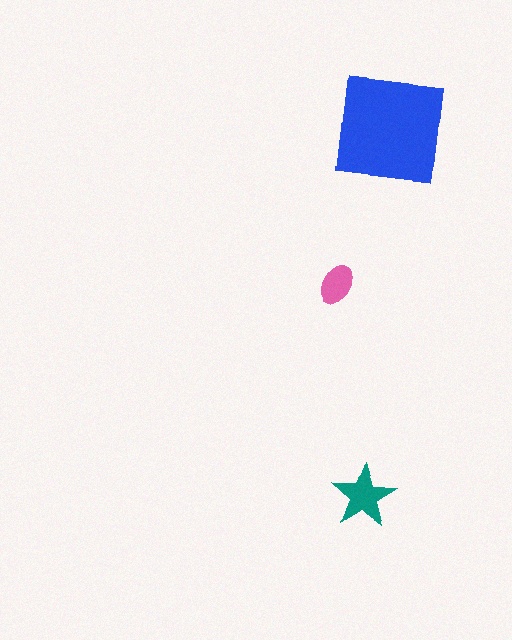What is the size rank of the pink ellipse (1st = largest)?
3rd.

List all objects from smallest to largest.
The pink ellipse, the teal star, the blue square.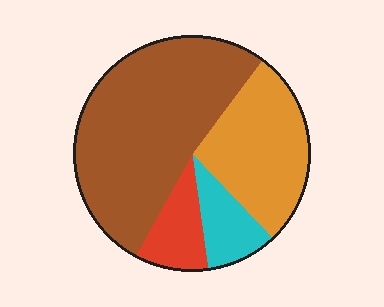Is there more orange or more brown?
Brown.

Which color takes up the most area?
Brown, at roughly 50%.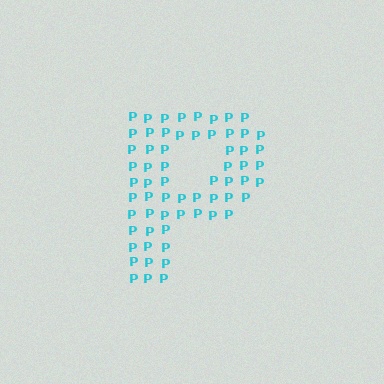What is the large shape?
The large shape is the letter P.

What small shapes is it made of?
It is made of small letter P's.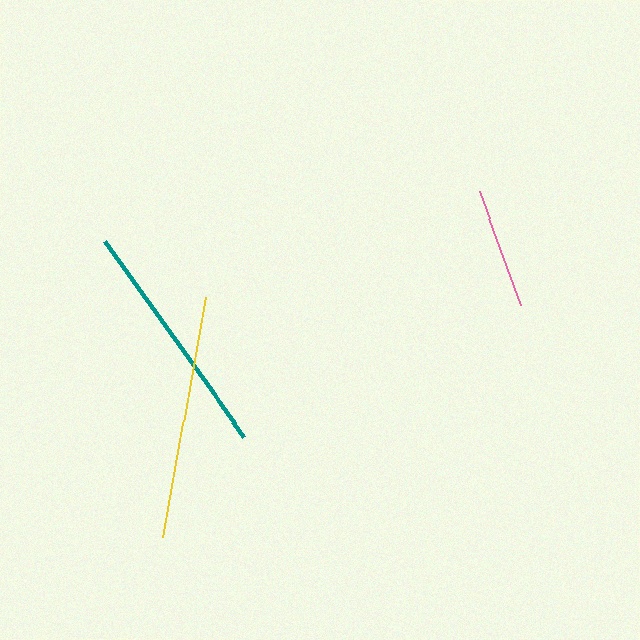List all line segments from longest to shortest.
From longest to shortest: yellow, teal, pink.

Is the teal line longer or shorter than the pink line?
The teal line is longer than the pink line.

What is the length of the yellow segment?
The yellow segment is approximately 243 pixels long.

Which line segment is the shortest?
The pink line is the shortest at approximately 122 pixels.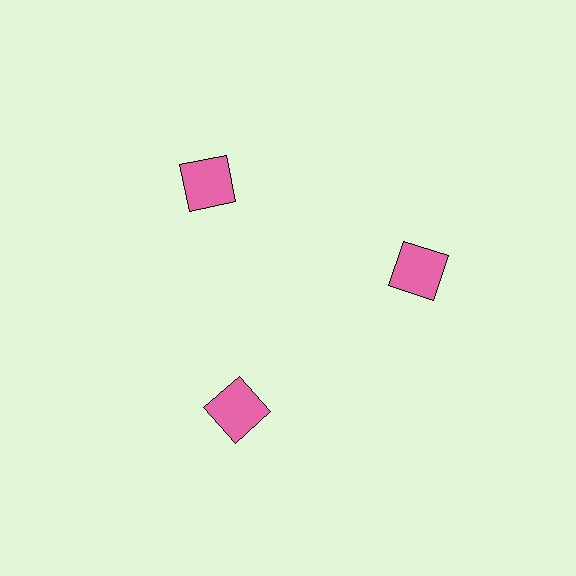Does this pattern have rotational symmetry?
Yes, this pattern has 3-fold rotational symmetry. It looks the same after rotating 120 degrees around the center.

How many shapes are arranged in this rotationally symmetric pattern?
There are 3 shapes, arranged in 3 groups of 1.